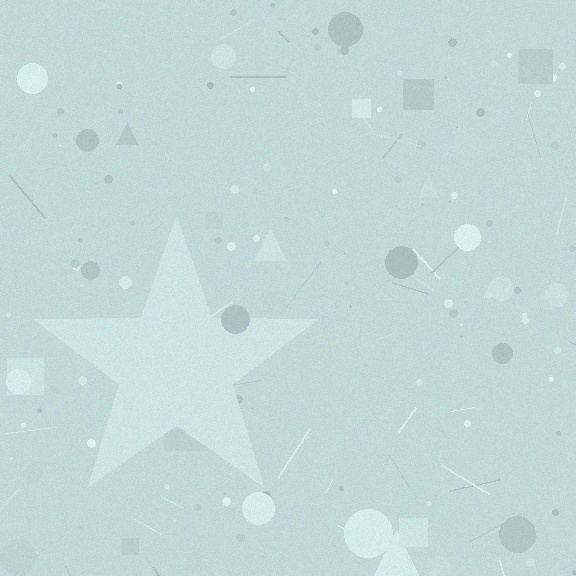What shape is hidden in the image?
A star is hidden in the image.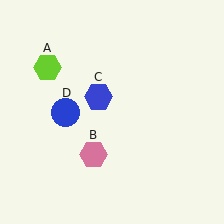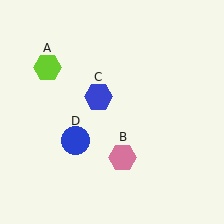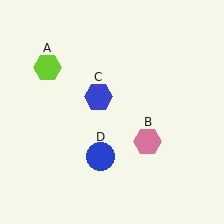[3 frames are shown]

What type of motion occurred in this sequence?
The pink hexagon (object B), blue circle (object D) rotated counterclockwise around the center of the scene.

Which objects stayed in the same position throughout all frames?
Lime hexagon (object A) and blue hexagon (object C) remained stationary.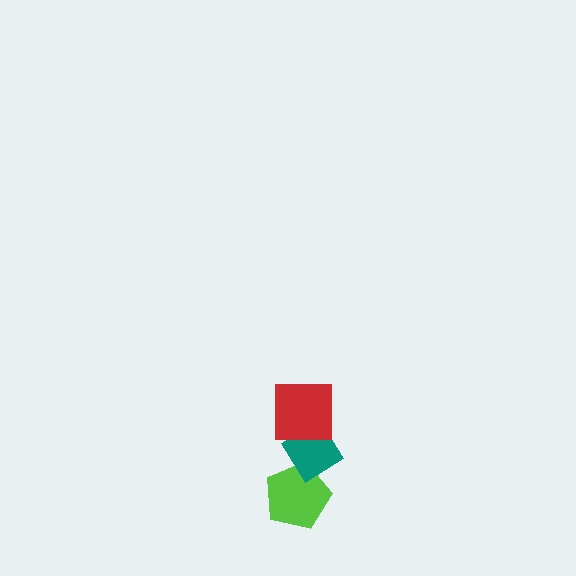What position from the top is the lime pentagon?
The lime pentagon is 3rd from the top.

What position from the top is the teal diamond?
The teal diamond is 2nd from the top.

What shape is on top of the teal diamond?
The red square is on top of the teal diamond.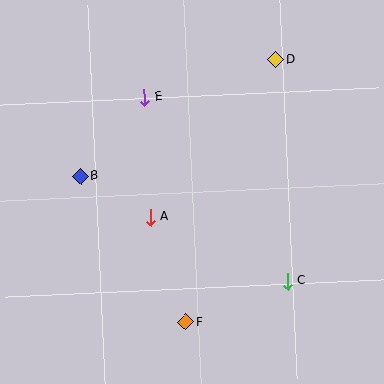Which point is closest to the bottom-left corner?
Point F is closest to the bottom-left corner.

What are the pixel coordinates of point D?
Point D is at (276, 60).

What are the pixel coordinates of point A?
Point A is at (151, 217).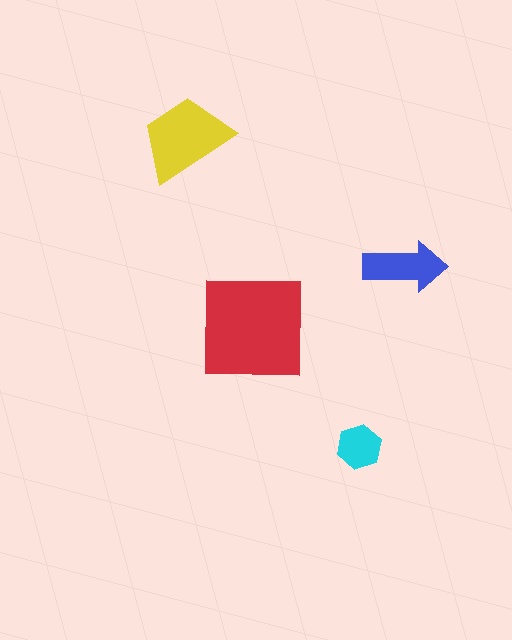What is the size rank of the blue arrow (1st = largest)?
3rd.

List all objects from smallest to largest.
The cyan hexagon, the blue arrow, the yellow trapezoid, the red square.